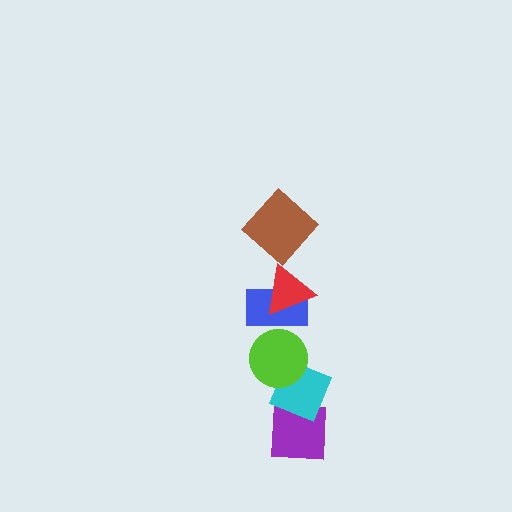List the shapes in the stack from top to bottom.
From top to bottom: the brown diamond, the red triangle, the blue rectangle, the lime circle, the cyan diamond, the purple square.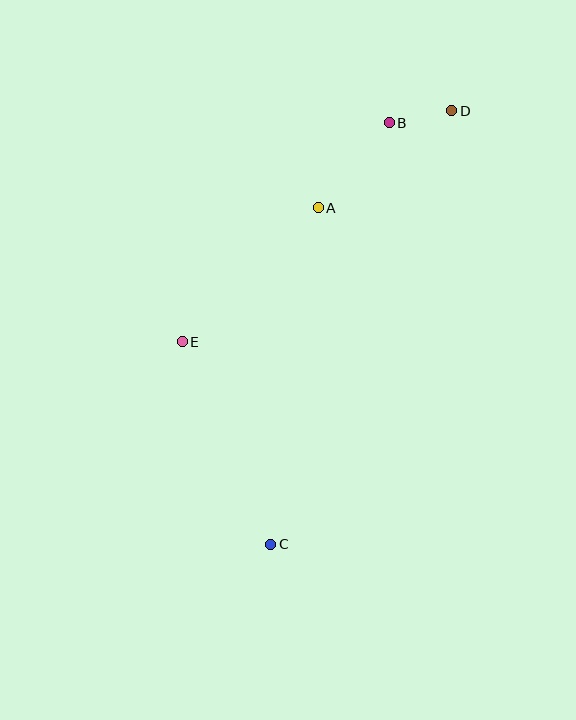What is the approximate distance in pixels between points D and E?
The distance between D and E is approximately 355 pixels.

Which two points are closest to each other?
Points B and D are closest to each other.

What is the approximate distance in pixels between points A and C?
The distance between A and C is approximately 340 pixels.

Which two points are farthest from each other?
Points C and D are farthest from each other.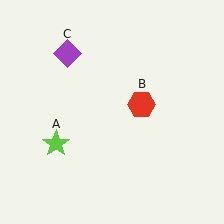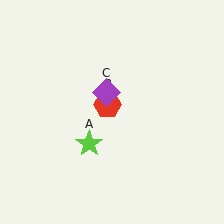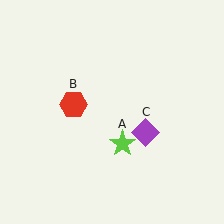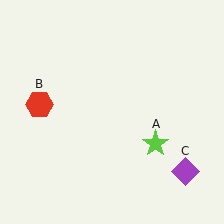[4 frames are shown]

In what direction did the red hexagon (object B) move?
The red hexagon (object B) moved left.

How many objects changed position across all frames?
3 objects changed position: lime star (object A), red hexagon (object B), purple diamond (object C).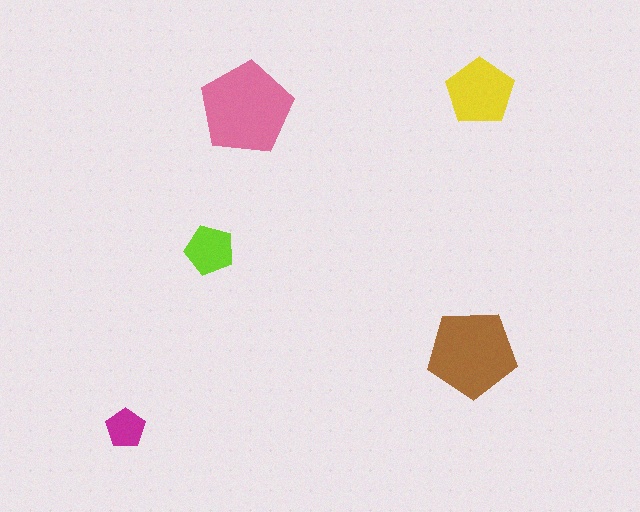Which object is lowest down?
The magenta pentagon is bottommost.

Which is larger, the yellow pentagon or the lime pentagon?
The yellow one.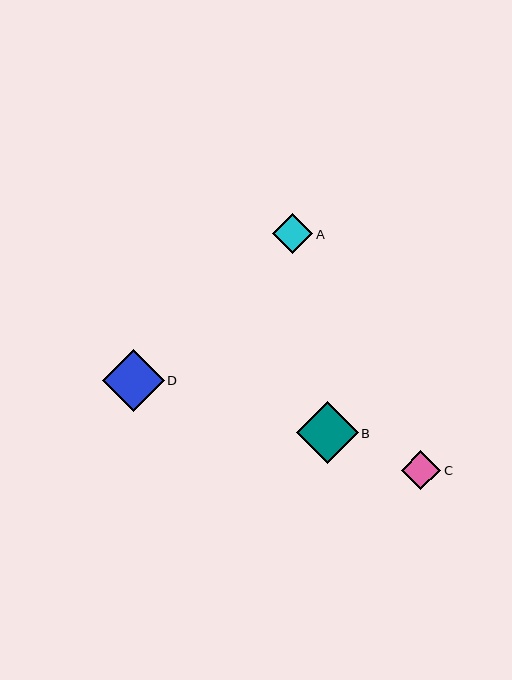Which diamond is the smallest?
Diamond C is the smallest with a size of approximately 40 pixels.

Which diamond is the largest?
Diamond B is the largest with a size of approximately 62 pixels.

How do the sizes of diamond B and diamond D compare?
Diamond B and diamond D are approximately the same size.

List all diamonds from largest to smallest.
From largest to smallest: B, D, A, C.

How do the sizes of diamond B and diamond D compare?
Diamond B and diamond D are approximately the same size.